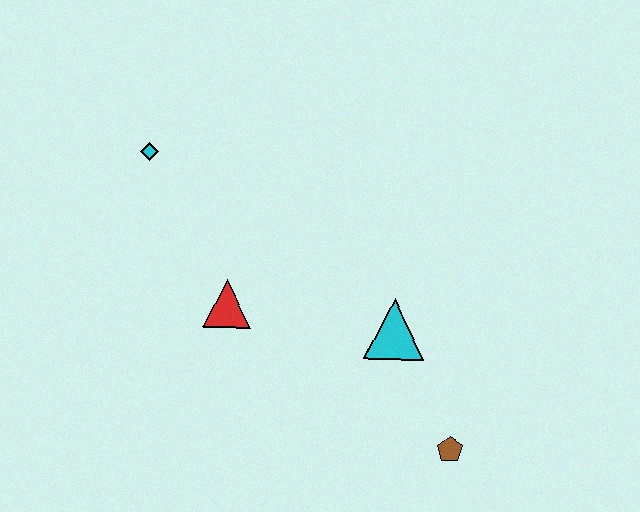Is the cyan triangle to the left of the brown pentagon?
Yes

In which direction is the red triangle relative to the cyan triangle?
The red triangle is to the left of the cyan triangle.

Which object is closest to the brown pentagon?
The cyan triangle is closest to the brown pentagon.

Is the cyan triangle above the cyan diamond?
No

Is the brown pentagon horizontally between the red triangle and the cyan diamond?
No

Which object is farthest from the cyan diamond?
The brown pentagon is farthest from the cyan diamond.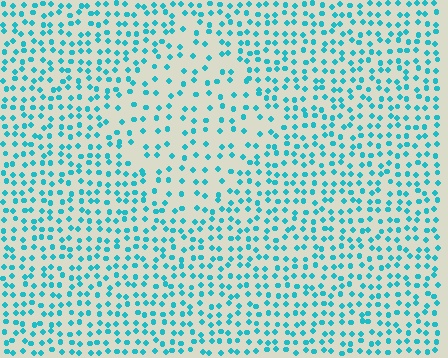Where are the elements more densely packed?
The elements are more densely packed outside the diamond boundary.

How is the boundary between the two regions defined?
The boundary is defined by a change in element density (approximately 1.8x ratio). All elements are the same color, size, and shape.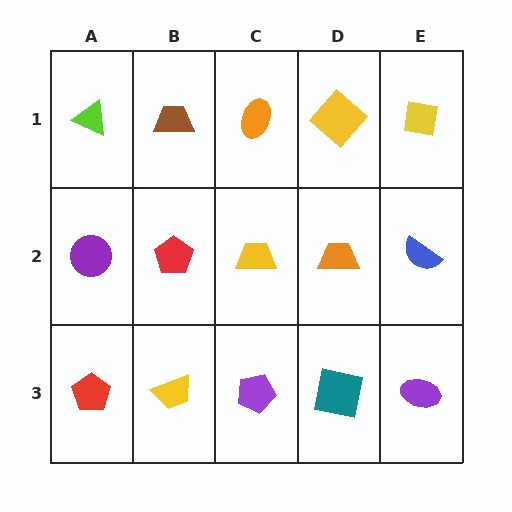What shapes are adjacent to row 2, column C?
An orange ellipse (row 1, column C), a purple pentagon (row 3, column C), a red pentagon (row 2, column B), an orange trapezoid (row 2, column D).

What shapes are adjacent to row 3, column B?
A red pentagon (row 2, column B), a red pentagon (row 3, column A), a purple pentagon (row 3, column C).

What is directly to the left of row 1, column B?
A lime triangle.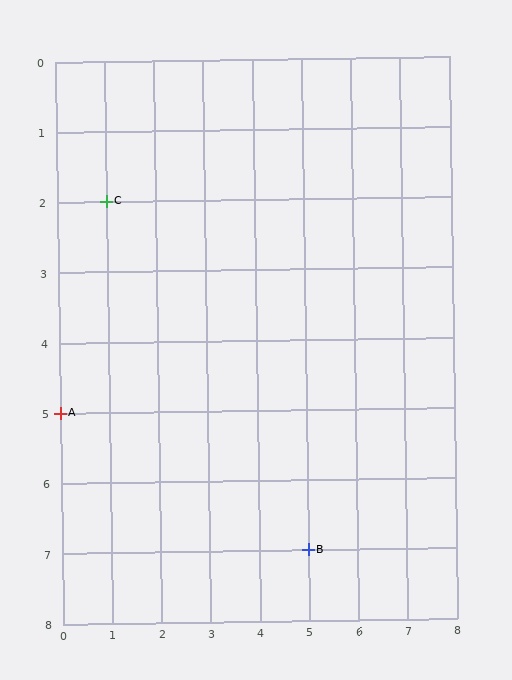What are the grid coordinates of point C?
Point C is at grid coordinates (1, 2).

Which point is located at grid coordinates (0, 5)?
Point A is at (0, 5).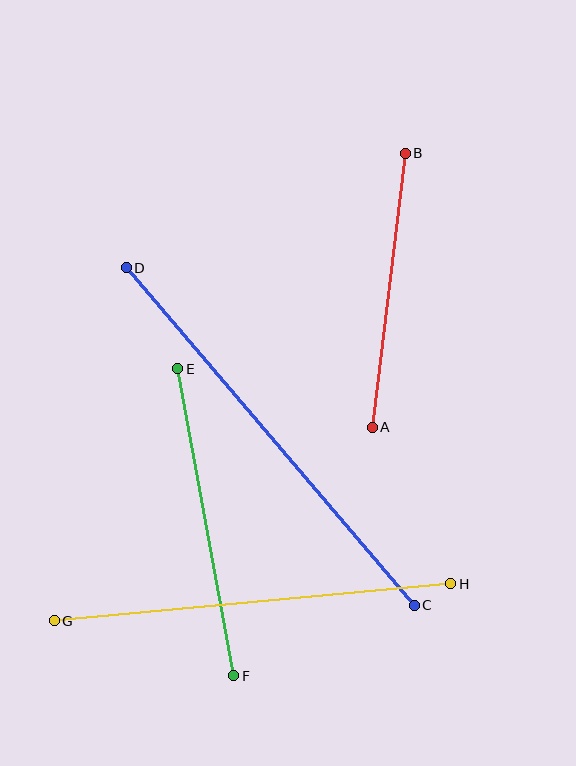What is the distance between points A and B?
The distance is approximately 276 pixels.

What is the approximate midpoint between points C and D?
The midpoint is at approximately (270, 436) pixels.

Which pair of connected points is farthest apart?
Points C and D are farthest apart.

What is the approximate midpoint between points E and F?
The midpoint is at approximately (206, 522) pixels.